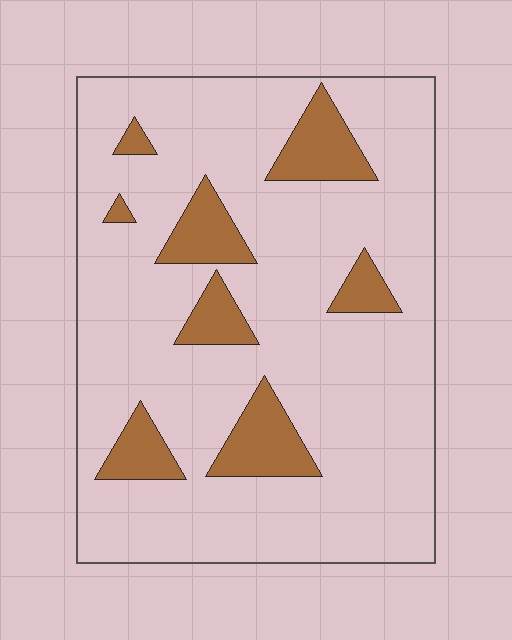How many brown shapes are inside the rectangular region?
8.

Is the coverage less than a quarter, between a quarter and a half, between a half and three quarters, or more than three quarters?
Less than a quarter.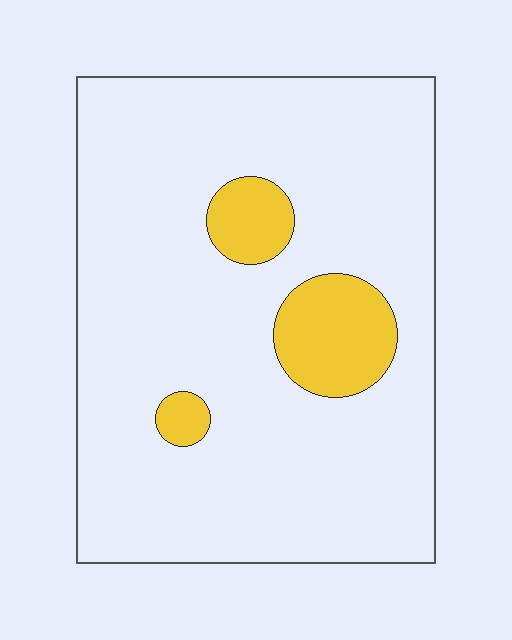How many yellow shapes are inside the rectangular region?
3.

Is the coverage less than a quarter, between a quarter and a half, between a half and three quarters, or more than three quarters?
Less than a quarter.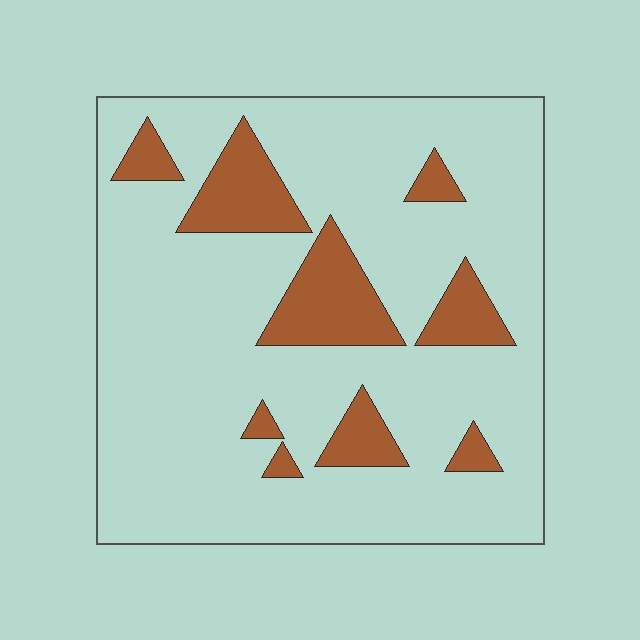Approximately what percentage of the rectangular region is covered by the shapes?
Approximately 15%.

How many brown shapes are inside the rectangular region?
9.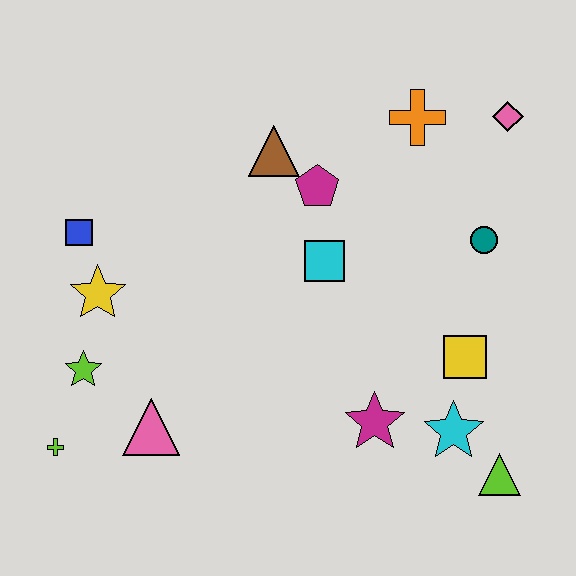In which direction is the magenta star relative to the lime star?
The magenta star is to the right of the lime star.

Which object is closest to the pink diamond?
The orange cross is closest to the pink diamond.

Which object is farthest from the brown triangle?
The lime triangle is farthest from the brown triangle.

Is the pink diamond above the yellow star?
Yes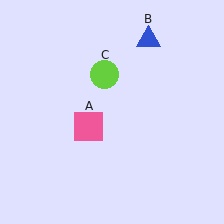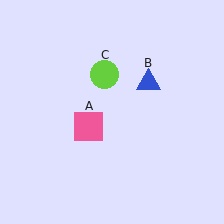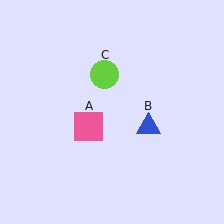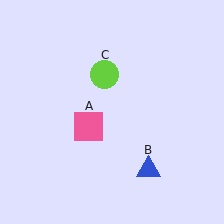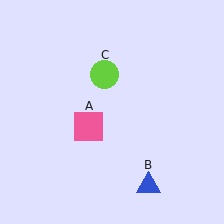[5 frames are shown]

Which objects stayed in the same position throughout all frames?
Pink square (object A) and lime circle (object C) remained stationary.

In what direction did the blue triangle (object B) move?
The blue triangle (object B) moved down.